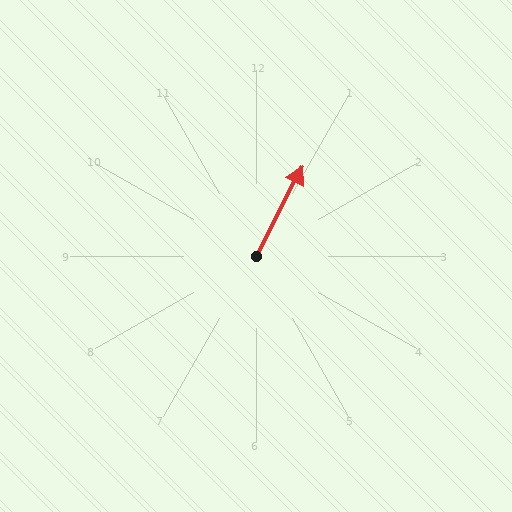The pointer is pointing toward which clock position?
Roughly 1 o'clock.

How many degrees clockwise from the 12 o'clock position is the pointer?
Approximately 27 degrees.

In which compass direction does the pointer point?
Northeast.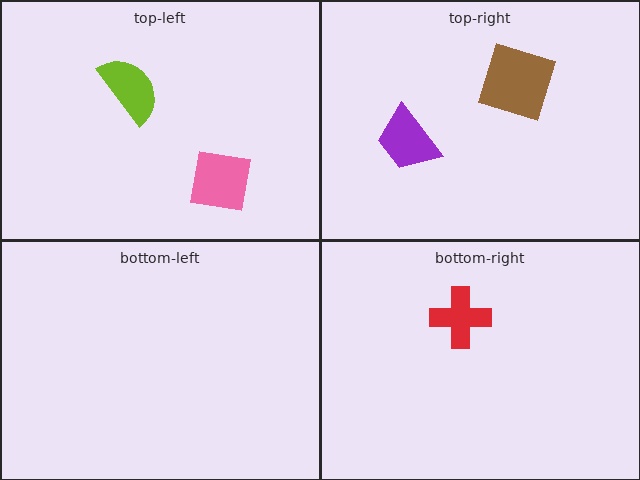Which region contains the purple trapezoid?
The top-right region.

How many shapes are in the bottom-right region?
1.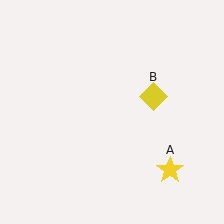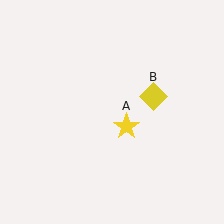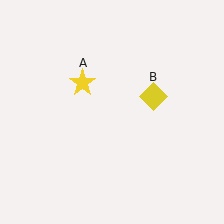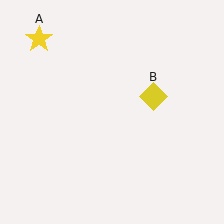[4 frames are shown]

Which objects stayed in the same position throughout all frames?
Yellow diamond (object B) remained stationary.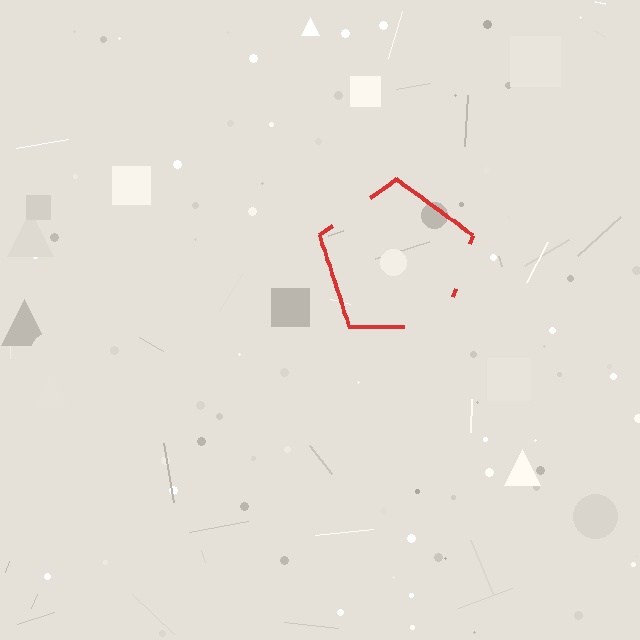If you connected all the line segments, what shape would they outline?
They would outline a pentagon.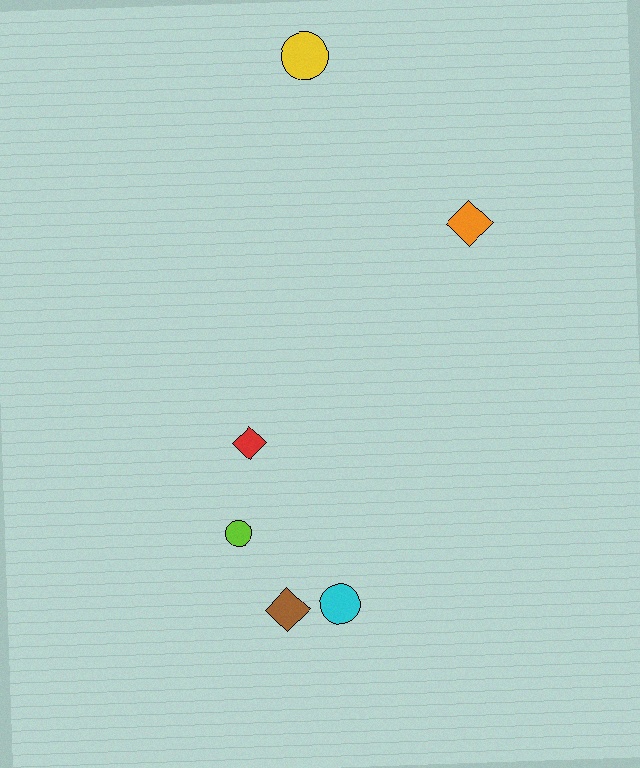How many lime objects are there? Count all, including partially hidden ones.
There is 1 lime object.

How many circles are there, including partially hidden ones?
There are 3 circles.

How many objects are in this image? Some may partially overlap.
There are 6 objects.